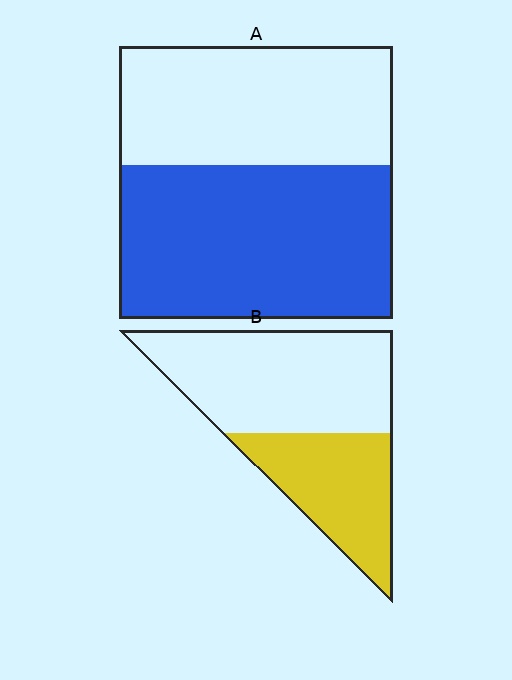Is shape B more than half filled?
No.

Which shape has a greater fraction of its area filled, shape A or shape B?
Shape A.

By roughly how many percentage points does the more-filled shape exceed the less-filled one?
By roughly 20 percentage points (A over B).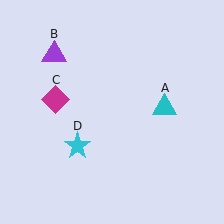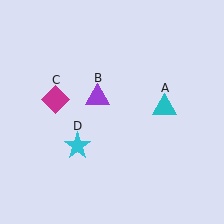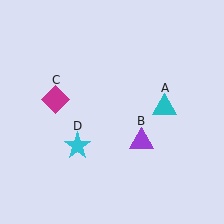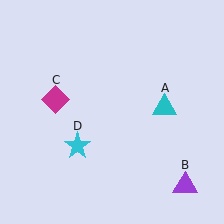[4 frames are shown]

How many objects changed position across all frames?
1 object changed position: purple triangle (object B).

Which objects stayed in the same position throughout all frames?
Cyan triangle (object A) and magenta diamond (object C) and cyan star (object D) remained stationary.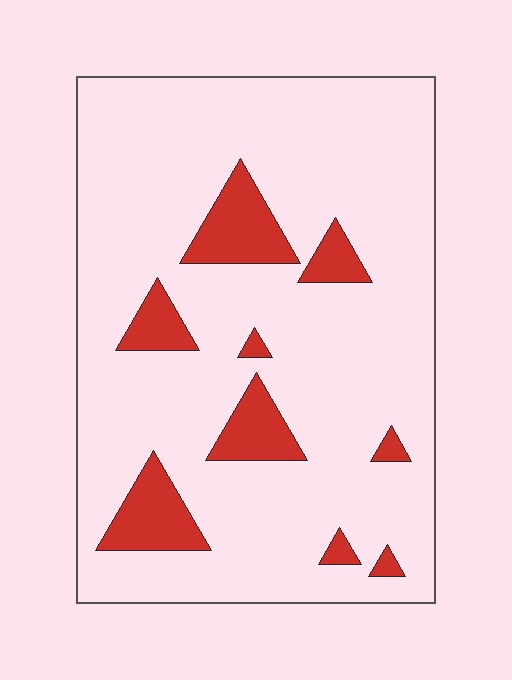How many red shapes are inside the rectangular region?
9.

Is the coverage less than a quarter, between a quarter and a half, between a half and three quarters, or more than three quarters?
Less than a quarter.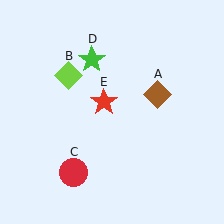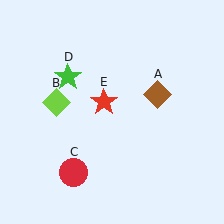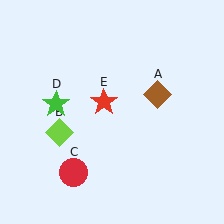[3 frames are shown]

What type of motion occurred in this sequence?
The lime diamond (object B), green star (object D) rotated counterclockwise around the center of the scene.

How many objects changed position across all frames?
2 objects changed position: lime diamond (object B), green star (object D).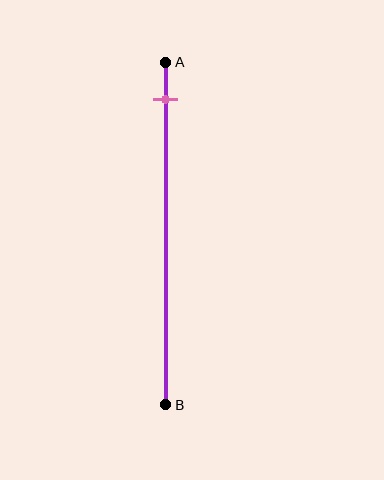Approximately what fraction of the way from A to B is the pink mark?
The pink mark is approximately 10% of the way from A to B.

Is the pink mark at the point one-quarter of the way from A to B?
No, the mark is at about 10% from A, not at the 25% one-quarter point.